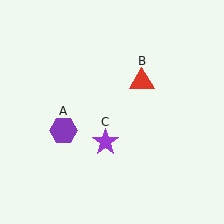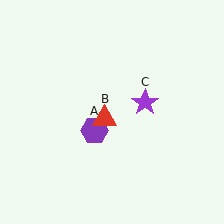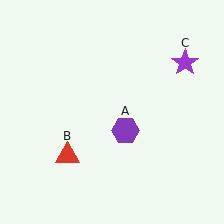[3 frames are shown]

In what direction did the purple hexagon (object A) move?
The purple hexagon (object A) moved right.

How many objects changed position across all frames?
3 objects changed position: purple hexagon (object A), red triangle (object B), purple star (object C).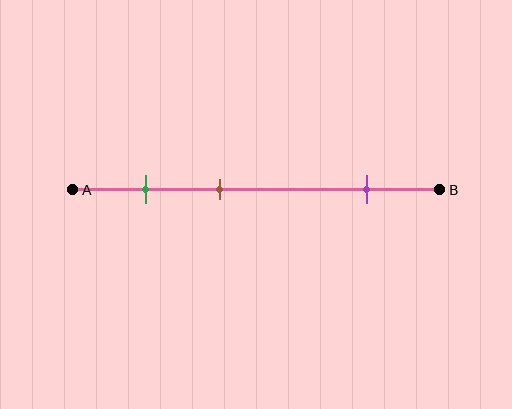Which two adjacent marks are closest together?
The green and brown marks are the closest adjacent pair.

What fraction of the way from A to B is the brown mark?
The brown mark is approximately 40% (0.4) of the way from A to B.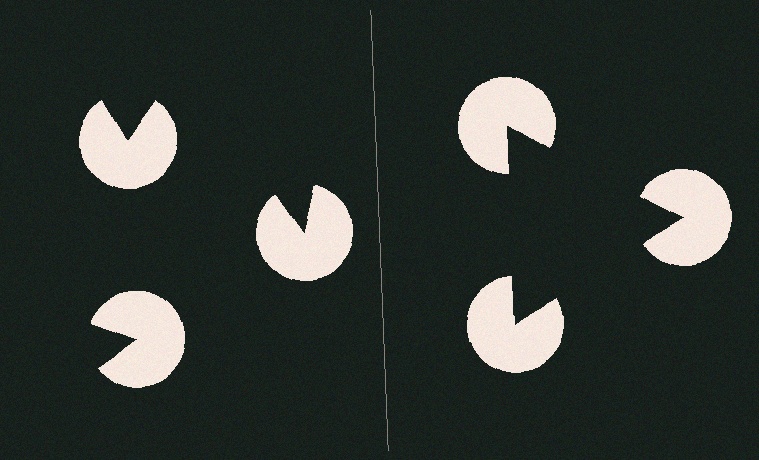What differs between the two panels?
The pac-man discs are positioned identically on both sides; only the wedge orientations differ. On the right they align to a triangle; on the left they are misaligned.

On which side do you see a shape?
An illusory triangle appears on the right side. On the left side the wedge cuts are rotated, so no coherent shape forms.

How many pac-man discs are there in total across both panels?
6 — 3 on each side.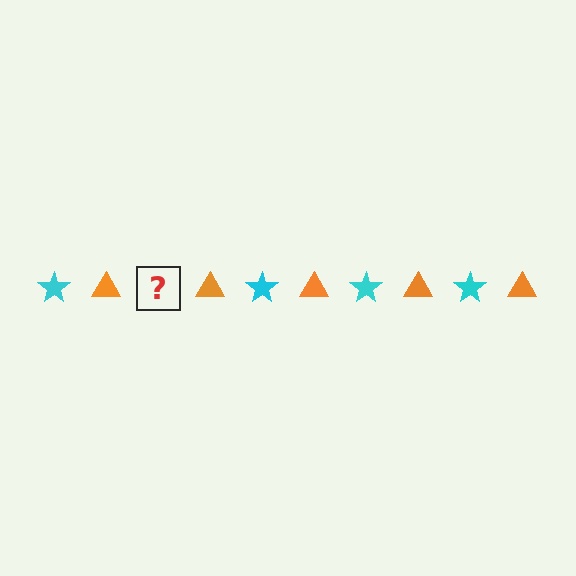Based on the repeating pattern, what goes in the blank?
The blank should be a cyan star.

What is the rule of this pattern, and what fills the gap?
The rule is that the pattern alternates between cyan star and orange triangle. The gap should be filled with a cyan star.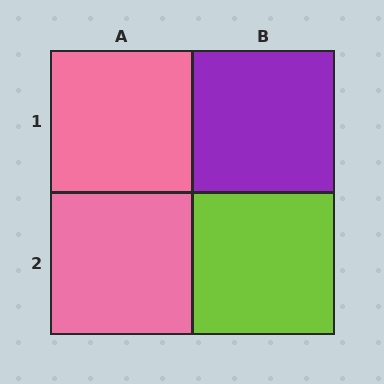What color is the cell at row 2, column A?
Pink.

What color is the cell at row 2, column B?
Lime.